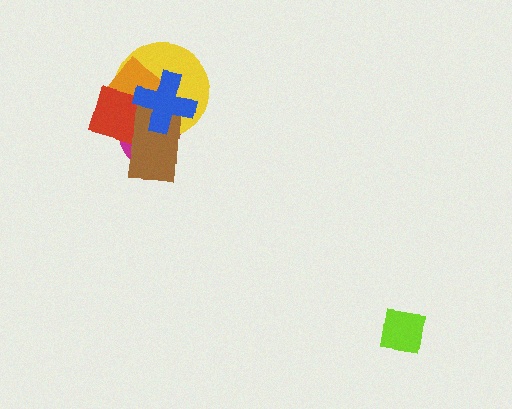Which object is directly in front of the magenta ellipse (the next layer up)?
The yellow circle is directly in front of the magenta ellipse.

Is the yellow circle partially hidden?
Yes, it is partially covered by another shape.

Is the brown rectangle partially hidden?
Yes, it is partially covered by another shape.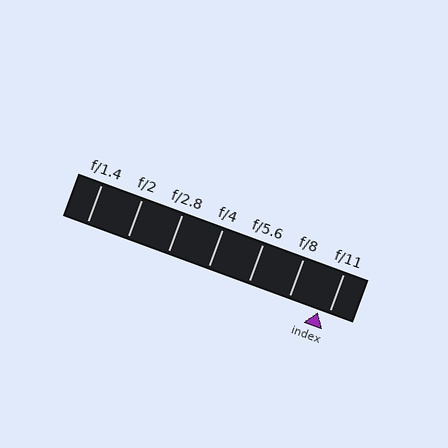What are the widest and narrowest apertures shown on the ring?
The widest aperture shown is f/1.4 and the narrowest is f/11.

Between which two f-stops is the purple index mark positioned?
The index mark is between f/8 and f/11.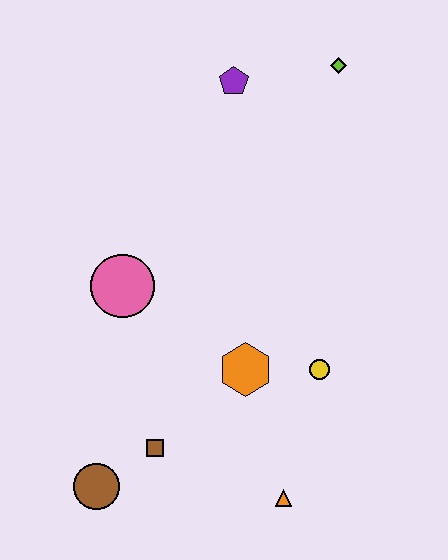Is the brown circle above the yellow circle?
No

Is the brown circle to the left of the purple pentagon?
Yes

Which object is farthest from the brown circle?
The lime diamond is farthest from the brown circle.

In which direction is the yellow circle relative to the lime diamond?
The yellow circle is below the lime diamond.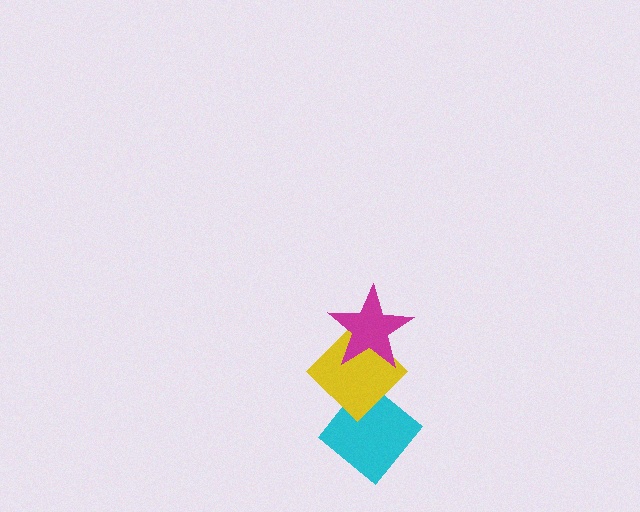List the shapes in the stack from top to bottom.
From top to bottom: the magenta star, the yellow diamond, the cyan diamond.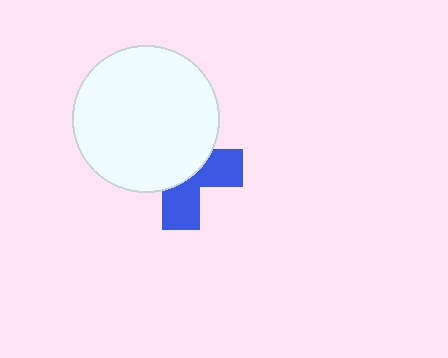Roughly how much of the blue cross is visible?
A small part of it is visible (roughly 41%).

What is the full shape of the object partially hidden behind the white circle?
The partially hidden object is a blue cross.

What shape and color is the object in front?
The object in front is a white circle.